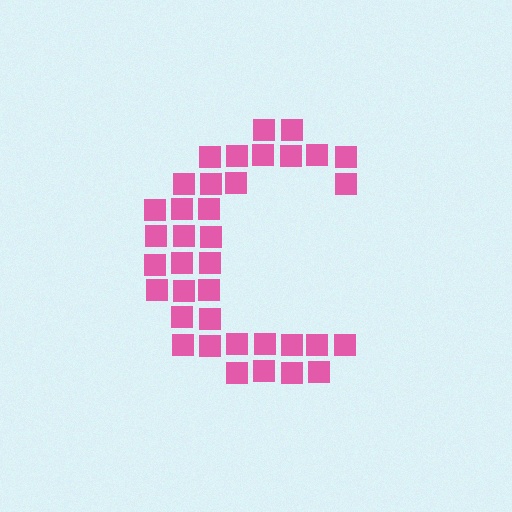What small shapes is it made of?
It is made of small squares.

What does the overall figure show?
The overall figure shows the letter C.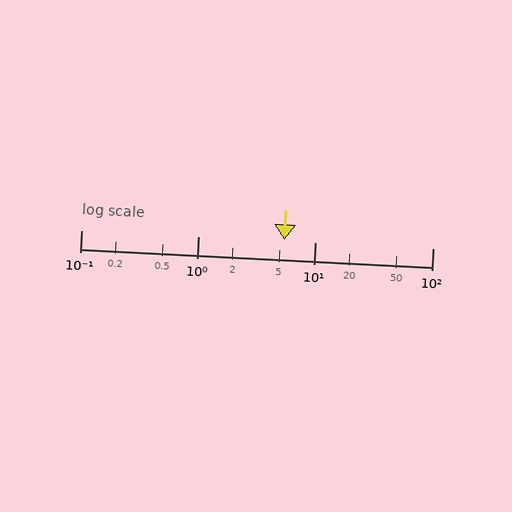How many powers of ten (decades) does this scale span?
The scale spans 3 decades, from 0.1 to 100.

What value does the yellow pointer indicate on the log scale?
The pointer indicates approximately 5.4.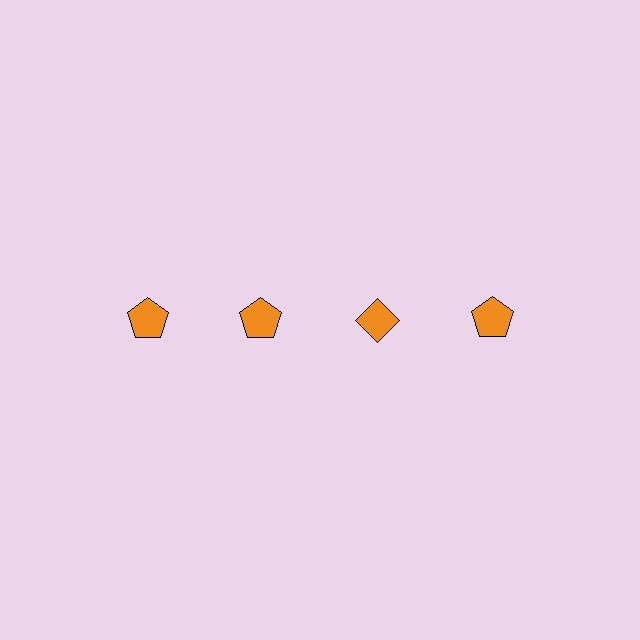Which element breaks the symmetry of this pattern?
The orange diamond in the top row, center column breaks the symmetry. All other shapes are orange pentagons.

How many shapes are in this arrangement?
There are 4 shapes arranged in a grid pattern.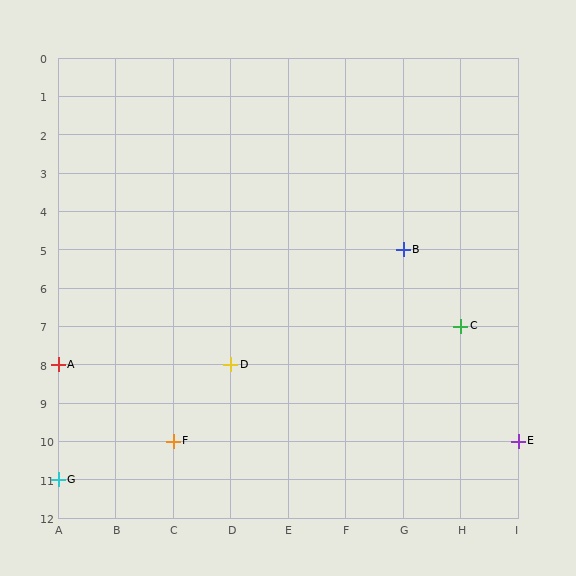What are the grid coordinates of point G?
Point G is at grid coordinates (A, 11).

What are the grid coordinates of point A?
Point A is at grid coordinates (A, 8).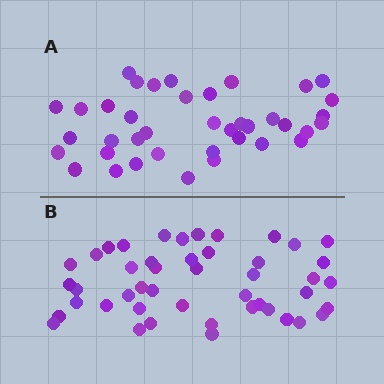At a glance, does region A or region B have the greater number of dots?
Region B (the bottom region) has more dots.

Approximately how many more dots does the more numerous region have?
Region B has roughly 8 or so more dots than region A.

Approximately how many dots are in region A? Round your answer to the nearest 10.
About 40 dots. (The exact count is 39, which rounds to 40.)